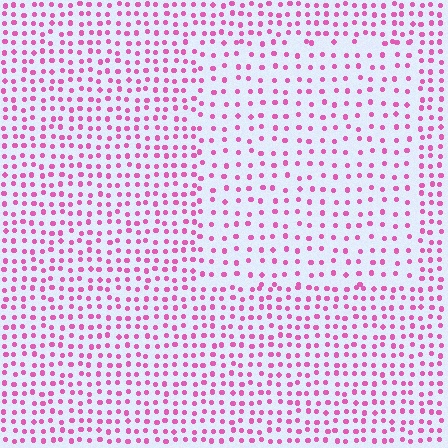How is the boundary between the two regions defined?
The boundary is defined by a change in element density (approximately 1.7x ratio). All elements are the same color, size, and shape.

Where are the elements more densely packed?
The elements are more densely packed outside the rectangle boundary.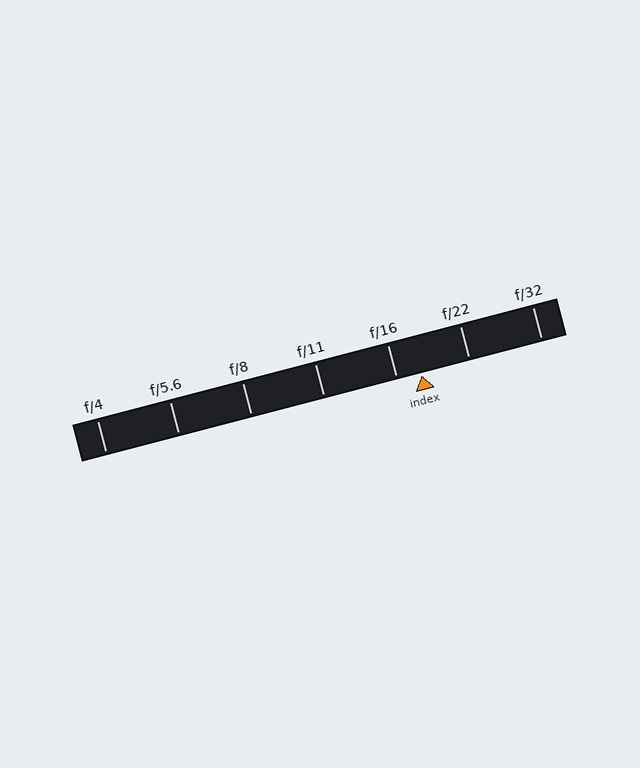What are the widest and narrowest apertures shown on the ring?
The widest aperture shown is f/4 and the narrowest is f/32.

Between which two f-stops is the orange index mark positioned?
The index mark is between f/16 and f/22.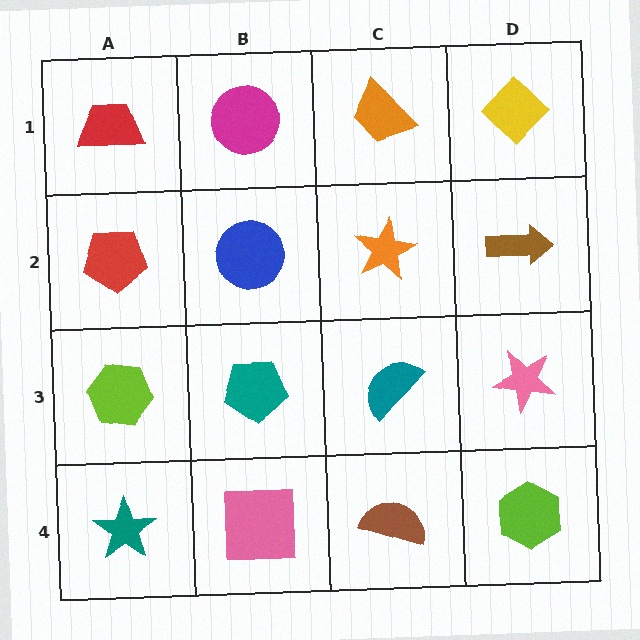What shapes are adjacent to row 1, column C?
An orange star (row 2, column C), a magenta circle (row 1, column B), a yellow diamond (row 1, column D).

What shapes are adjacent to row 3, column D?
A brown arrow (row 2, column D), a lime hexagon (row 4, column D), a teal semicircle (row 3, column C).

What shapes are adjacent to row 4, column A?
A lime hexagon (row 3, column A), a pink square (row 4, column B).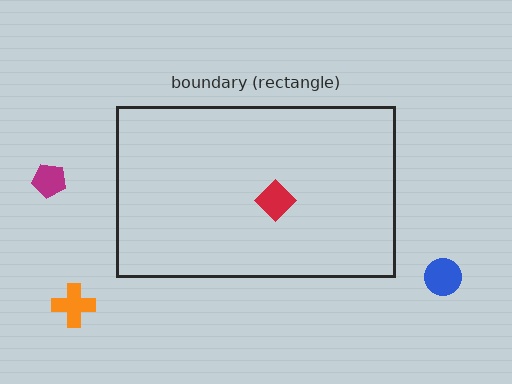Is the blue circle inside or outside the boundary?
Outside.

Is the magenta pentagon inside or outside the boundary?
Outside.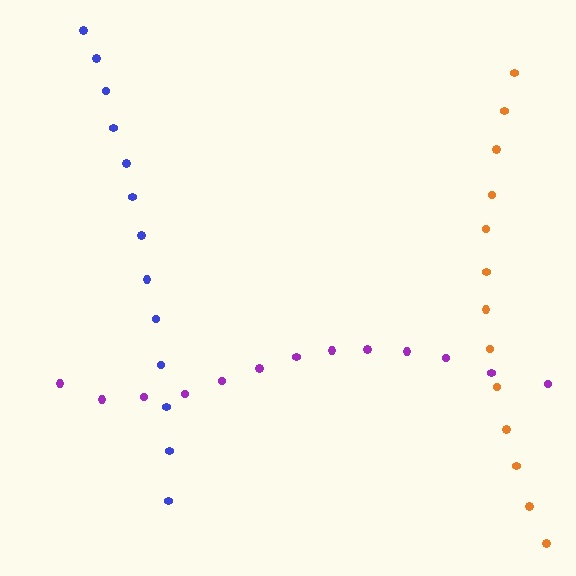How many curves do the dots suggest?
There are 3 distinct paths.